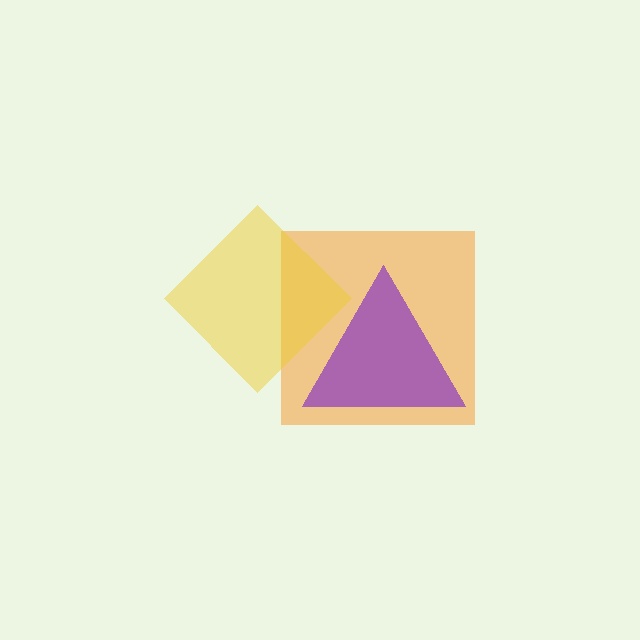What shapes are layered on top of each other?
The layered shapes are: an orange square, a purple triangle, a yellow diamond.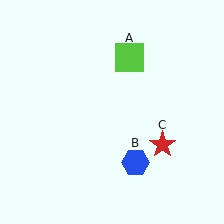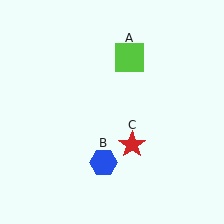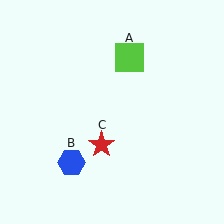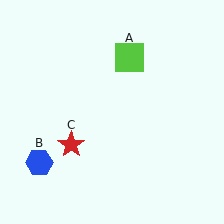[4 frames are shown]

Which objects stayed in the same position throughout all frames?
Lime square (object A) remained stationary.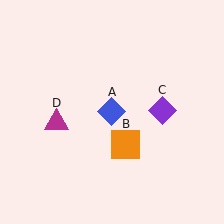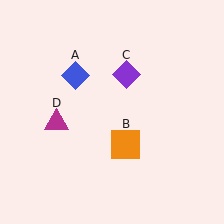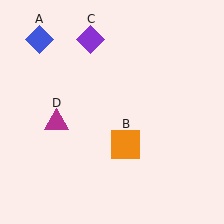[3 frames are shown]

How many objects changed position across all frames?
2 objects changed position: blue diamond (object A), purple diamond (object C).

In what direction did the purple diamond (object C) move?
The purple diamond (object C) moved up and to the left.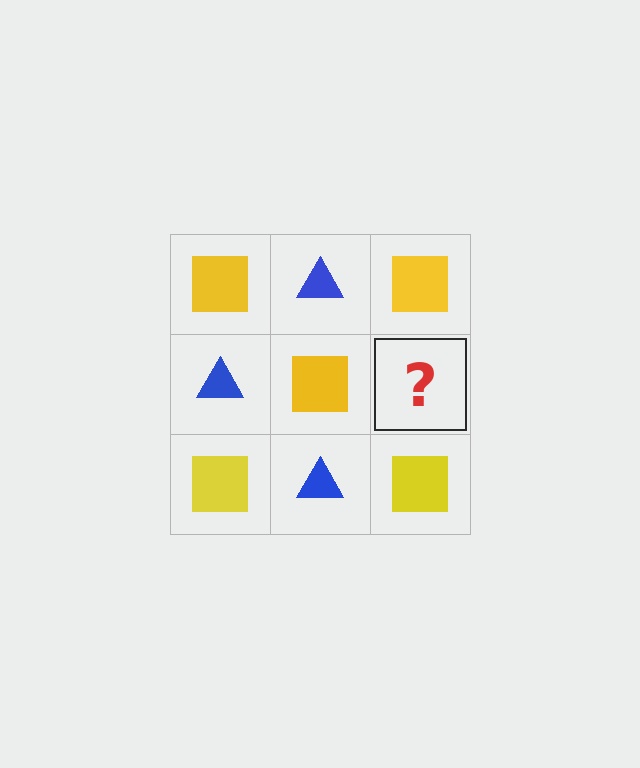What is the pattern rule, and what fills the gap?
The rule is that it alternates yellow square and blue triangle in a checkerboard pattern. The gap should be filled with a blue triangle.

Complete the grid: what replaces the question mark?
The question mark should be replaced with a blue triangle.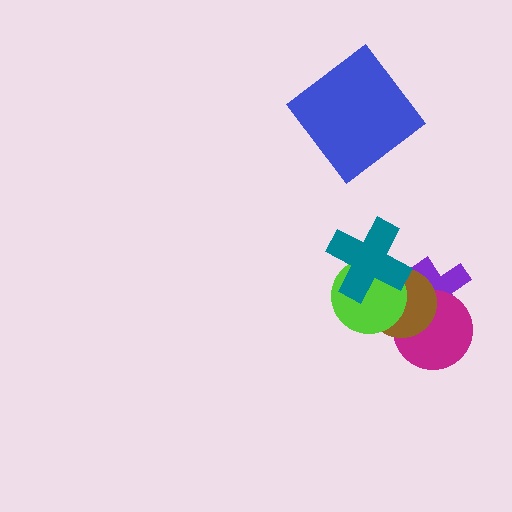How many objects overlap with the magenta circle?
2 objects overlap with the magenta circle.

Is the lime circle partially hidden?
Yes, it is partially covered by another shape.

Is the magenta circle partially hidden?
Yes, it is partially covered by another shape.